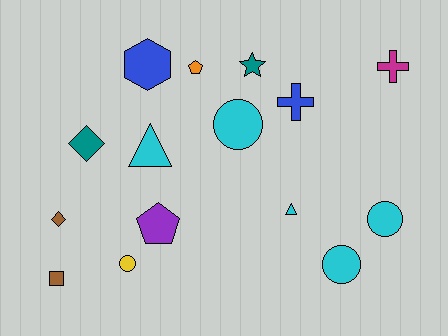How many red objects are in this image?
There are no red objects.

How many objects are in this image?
There are 15 objects.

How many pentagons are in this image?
There are 2 pentagons.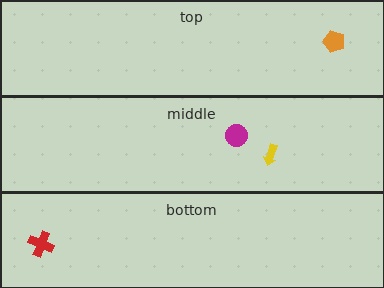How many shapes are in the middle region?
2.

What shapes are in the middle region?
The yellow arrow, the magenta circle.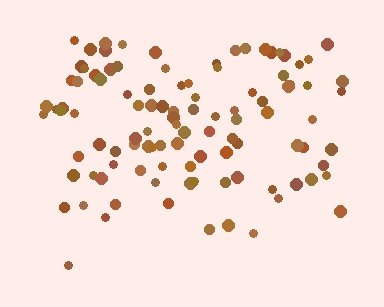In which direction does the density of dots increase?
From bottom to top, with the top side densest.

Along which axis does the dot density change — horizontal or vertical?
Vertical.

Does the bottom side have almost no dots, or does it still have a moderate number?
Still a moderate number, just noticeably fewer than the top.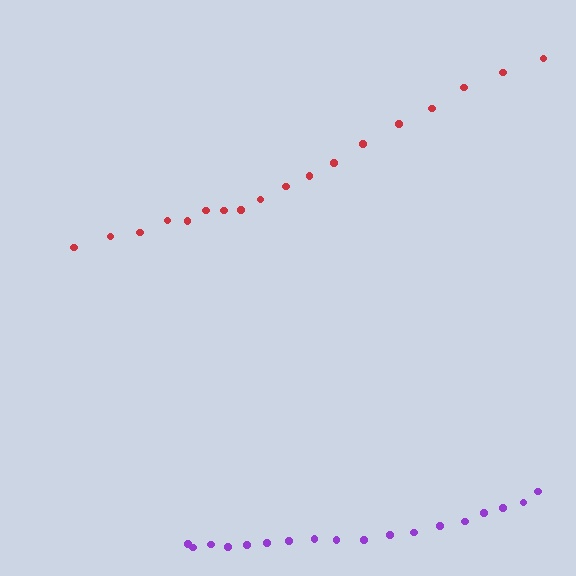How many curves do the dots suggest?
There are 2 distinct paths.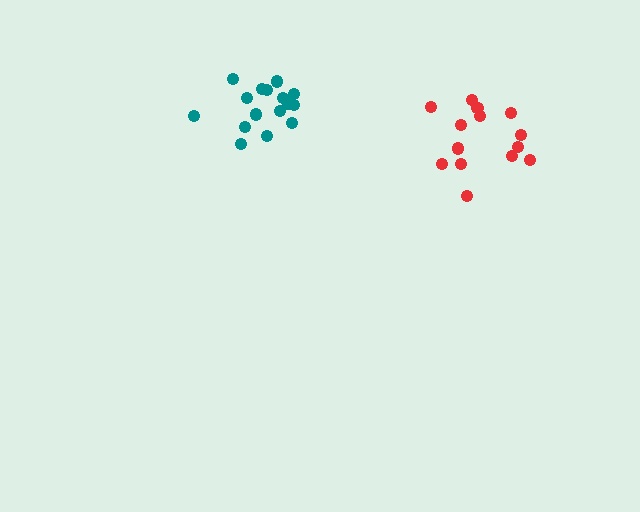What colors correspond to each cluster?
The clusters are colored: teal, red.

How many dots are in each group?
Group 1: 16 dots, Group 2: 14 dots (30 total).